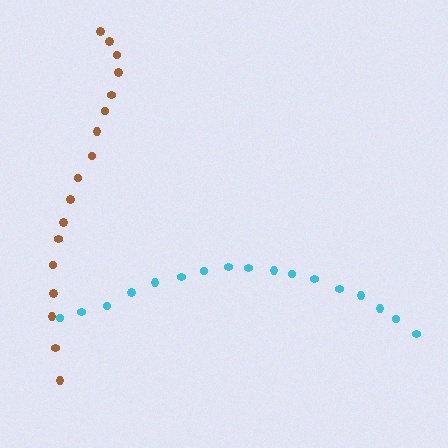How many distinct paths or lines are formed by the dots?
There are 2 distinct paths.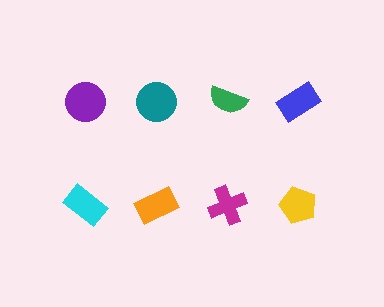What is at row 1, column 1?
A purple circle.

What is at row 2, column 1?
A cyan rectangle.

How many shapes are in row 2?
4 shapes.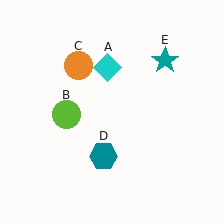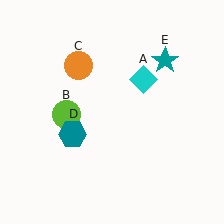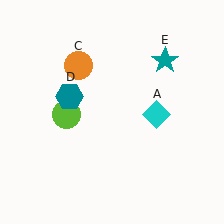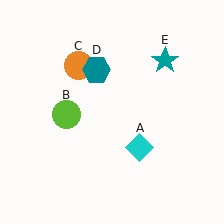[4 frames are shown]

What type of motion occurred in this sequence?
The cyan diamond (object A), teal hexagon (object D) rotated clockwise around the center of the scene.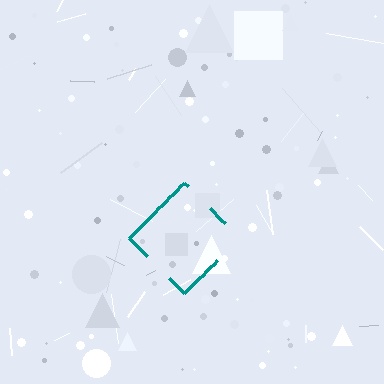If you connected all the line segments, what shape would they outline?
They would outline a diamond.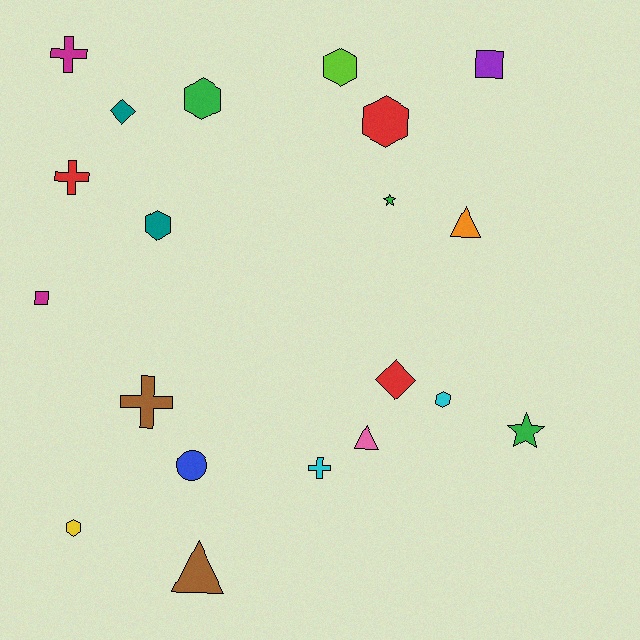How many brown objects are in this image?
There are 2 brown objects.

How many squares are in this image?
There are 2 squares.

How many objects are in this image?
There are 20 objects.